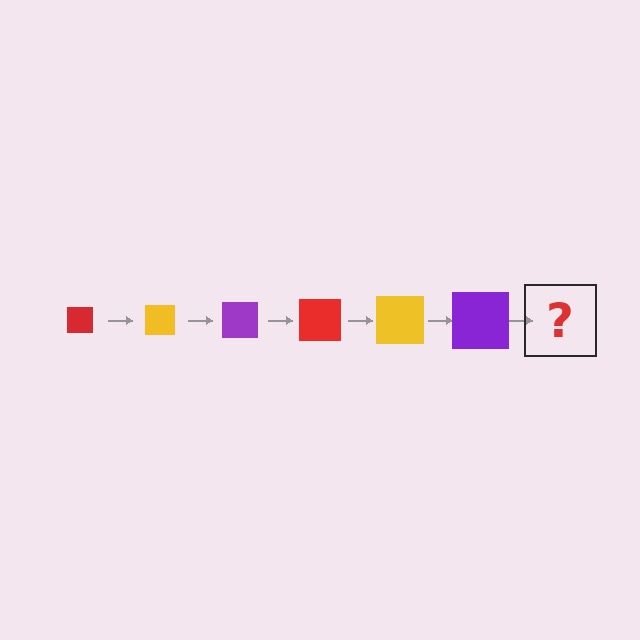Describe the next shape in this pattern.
It should be a red square, larger than the previous one.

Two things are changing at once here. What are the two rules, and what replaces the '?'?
The two rules are that the square grows larger each step and the color cycles through red, yellow, and purple. The '?' should be a red square, larger than the previous one.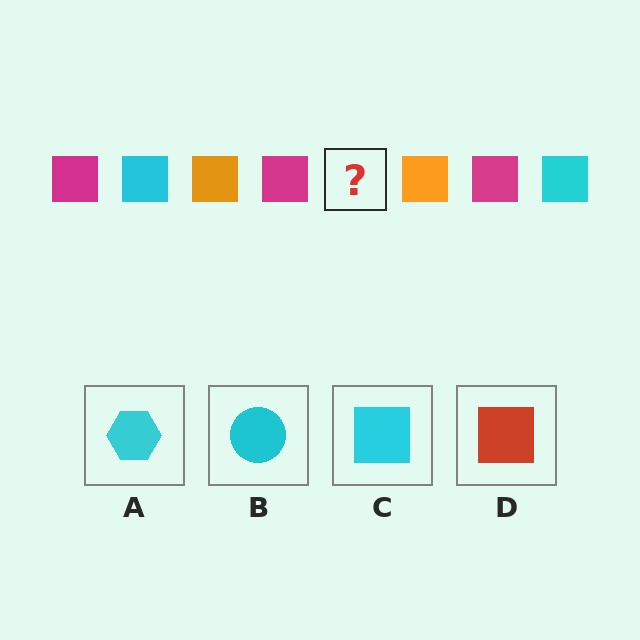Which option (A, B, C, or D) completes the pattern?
C.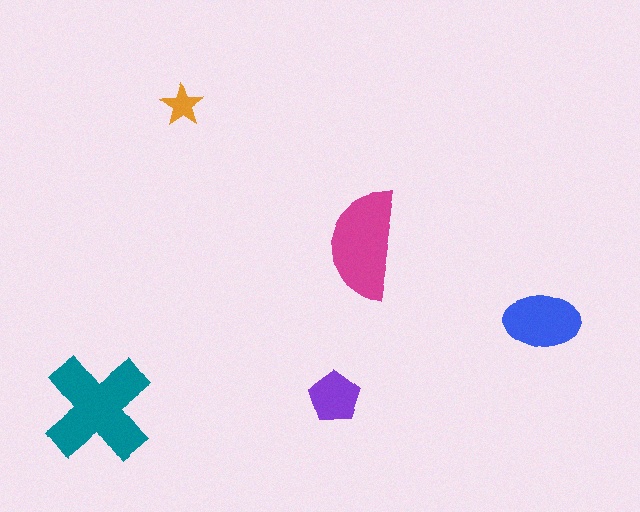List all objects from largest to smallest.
The teal cross, the magenta semicircle, the blue ellipse, the purple pentagon, the orange star.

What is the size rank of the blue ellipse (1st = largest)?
3rd.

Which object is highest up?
The orange star is topmost.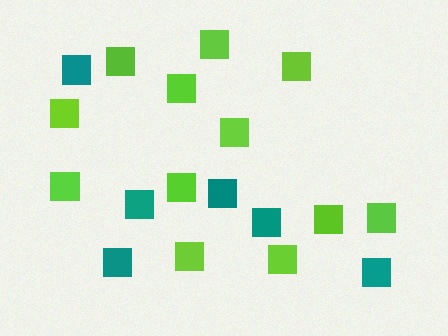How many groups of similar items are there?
There are 2 groups: one group of teal squares (6) and one group of lime squares (12).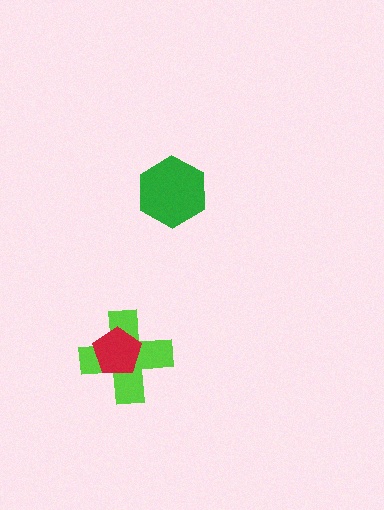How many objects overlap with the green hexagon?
0 objects overlap with the green hexagon.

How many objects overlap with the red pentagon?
1 object overlaps with the red pentagon.